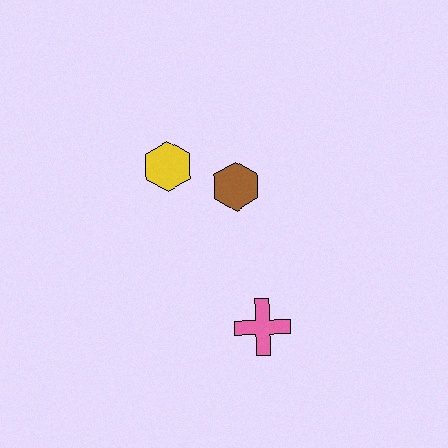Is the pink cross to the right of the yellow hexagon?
Yes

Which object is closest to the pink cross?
The brown hexagon is closest to the pink cross.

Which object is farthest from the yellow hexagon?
The pink cross is farthest from the yellow hexagon.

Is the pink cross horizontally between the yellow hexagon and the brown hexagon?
No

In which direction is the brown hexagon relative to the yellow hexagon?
The brown hexagon is to the right of the yellow hexagon.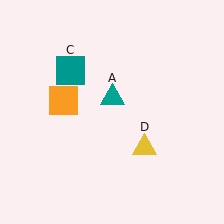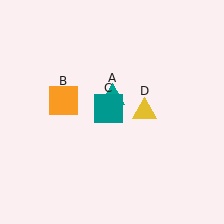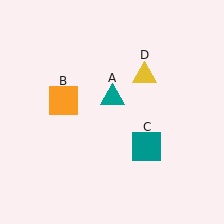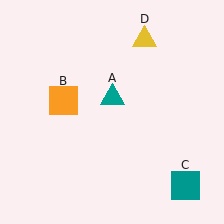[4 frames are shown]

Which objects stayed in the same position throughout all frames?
Teal triangle (object A) and orange square (object B) remained stationary.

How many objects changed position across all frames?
2 objects changed position: teal square (object C), yellow triangle (object D).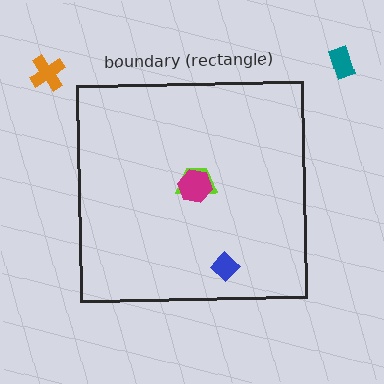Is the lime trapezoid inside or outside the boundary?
Inside.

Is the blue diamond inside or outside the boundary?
Inside.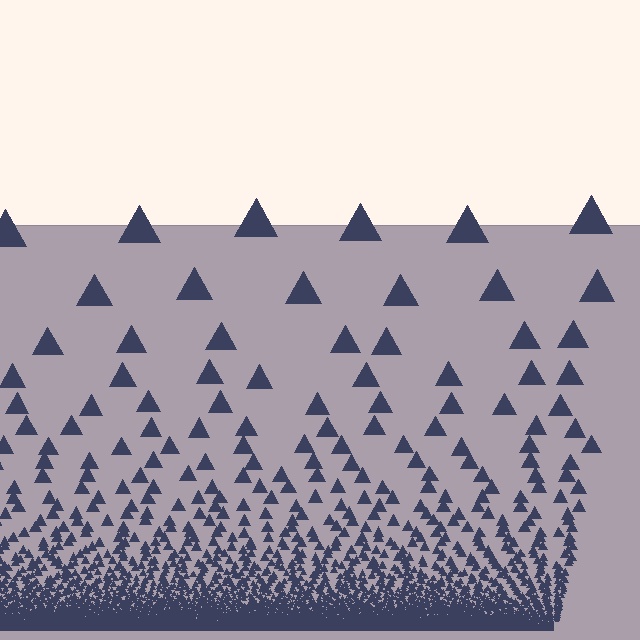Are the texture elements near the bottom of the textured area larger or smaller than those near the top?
Smaller. The gradient is inverted — elements near the bottom are smaller and denser.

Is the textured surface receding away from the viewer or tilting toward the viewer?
The surface appears to tilt toward the viewer. Texture elements get larger and sparser toward the top.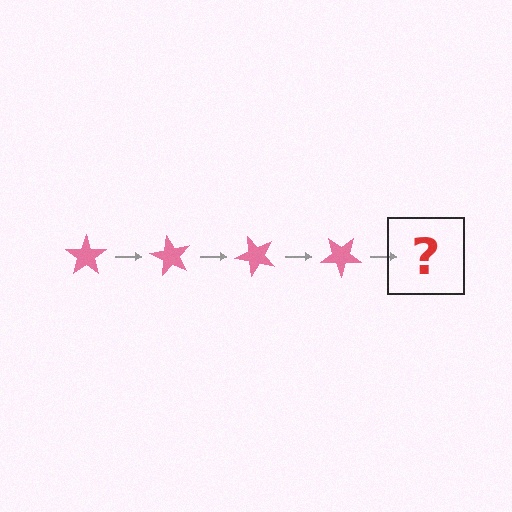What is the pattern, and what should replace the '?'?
The pattern is that the star rotates 60 degrees each step. The '?' should be a pink star rotated 240 degrees.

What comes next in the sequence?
The next element should be a pink star rotated 240 degrees.